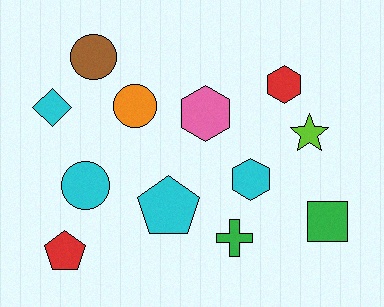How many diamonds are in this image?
There is 1 diamond.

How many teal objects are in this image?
There are no teal objects.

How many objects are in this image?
There are 12 objects.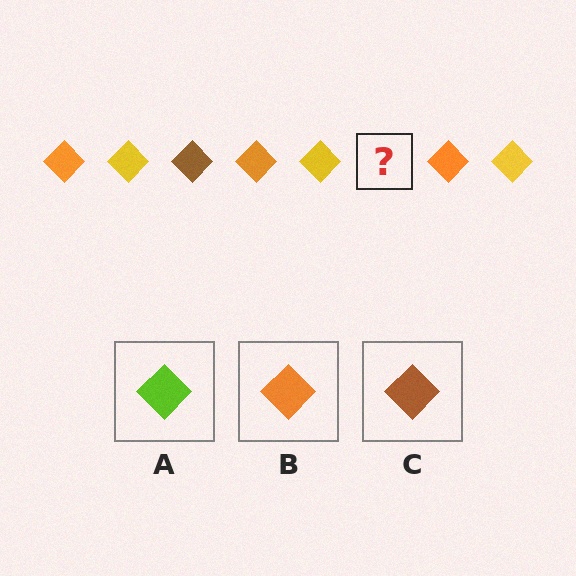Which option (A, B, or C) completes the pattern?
C.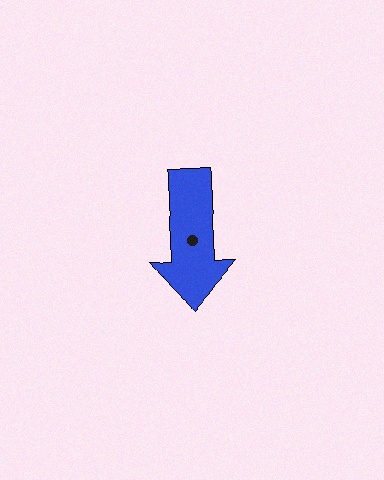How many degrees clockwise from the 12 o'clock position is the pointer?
Approximately 181 degrees.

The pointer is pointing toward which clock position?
Roughly 6 o'clock.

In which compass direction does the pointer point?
South.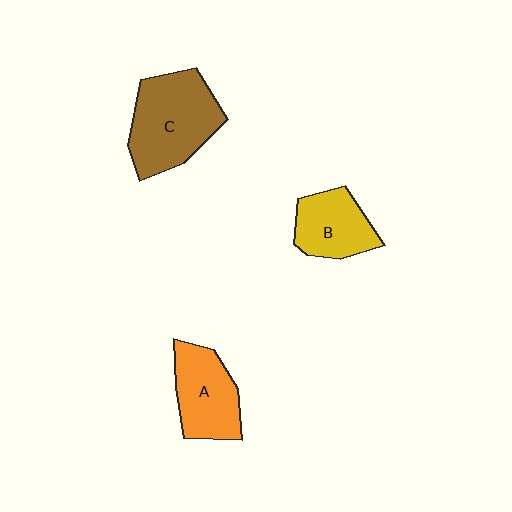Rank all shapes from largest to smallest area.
From largest to smallest: C (brown), A (orange), B (yellow).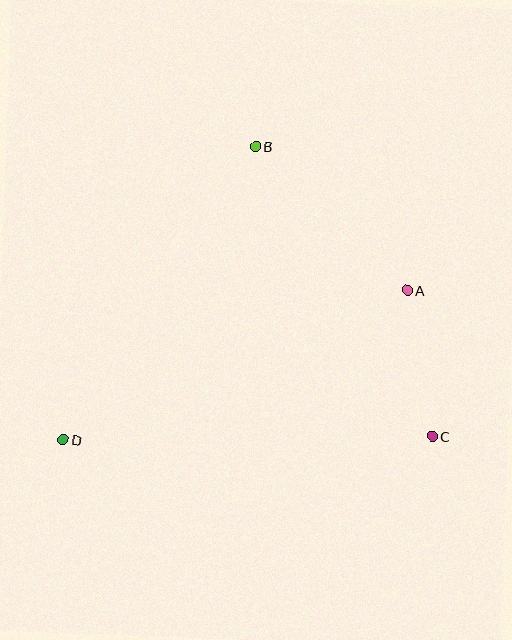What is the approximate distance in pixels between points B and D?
The distance between B and D is approximately 351 pixels.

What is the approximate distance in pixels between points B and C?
The distance between B and C is approximately 339 pixels.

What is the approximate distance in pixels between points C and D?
The distance between C and D is approximately 368 pixels.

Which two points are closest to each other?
Points A and C are closest to each other.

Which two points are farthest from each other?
Points A and D are farthest from each other.